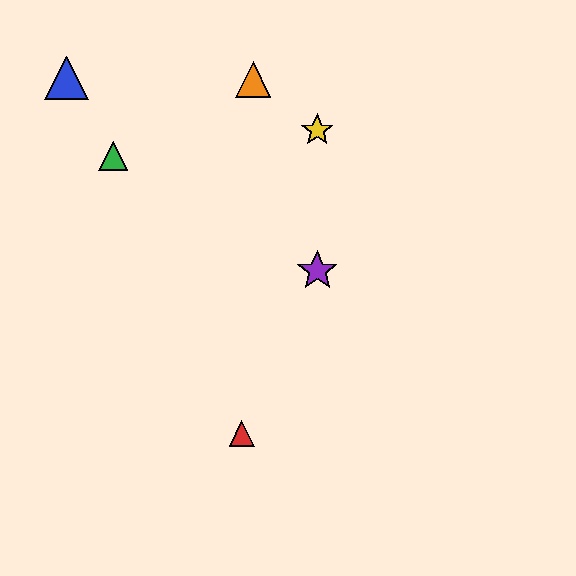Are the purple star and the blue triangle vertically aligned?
No, the purple star is at x≈317 and the blue triangle is at x≈66.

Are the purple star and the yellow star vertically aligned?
Yes, both are at x≈317.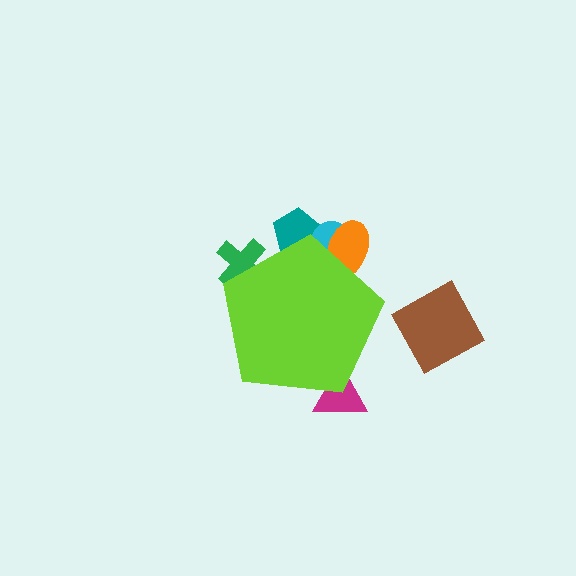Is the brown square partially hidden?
No, the brown square is fully visible.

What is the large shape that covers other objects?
A lime pentagon.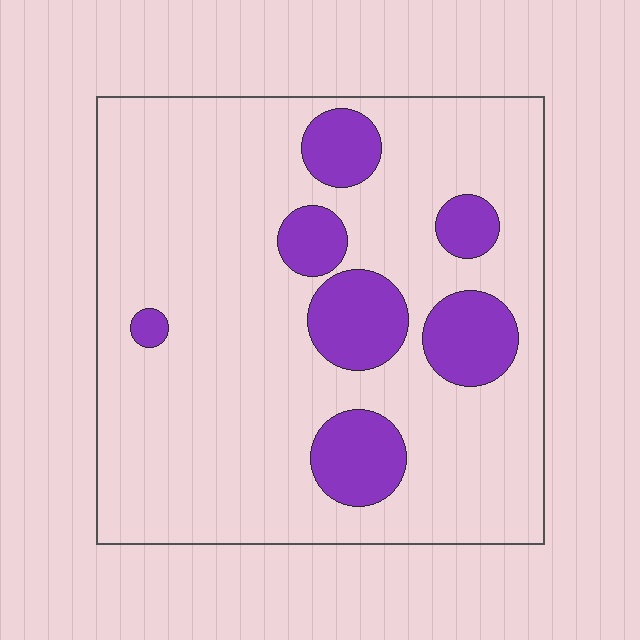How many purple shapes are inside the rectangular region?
7.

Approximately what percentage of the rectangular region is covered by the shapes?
Approximately 20%.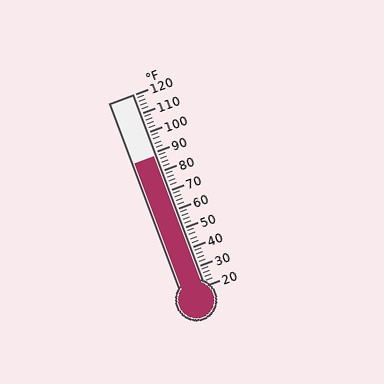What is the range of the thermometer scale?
The thermometer scale ranges from 20°F to 120°F.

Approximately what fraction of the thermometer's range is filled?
The thermometer is filled to approximately 70% of its range.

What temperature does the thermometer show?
The thermometer shows approximately 88°F.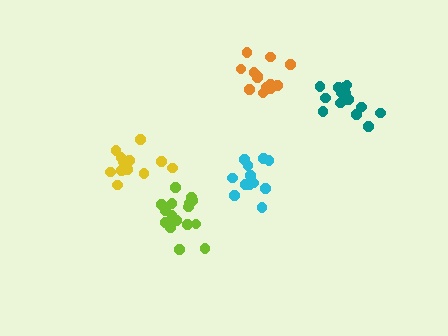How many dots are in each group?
Group 1: 13 dots, Group 2: 15 dots, Group 3: 12 dots, Group 4: 16 dots, Group 5: 14 dots (70 total).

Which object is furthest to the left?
The yellow cluster is leftmost.